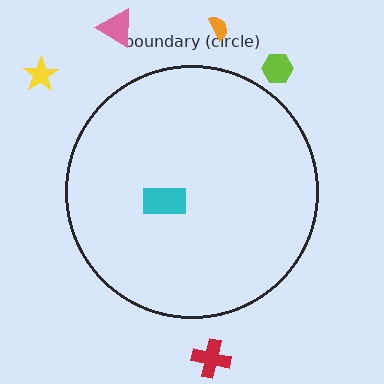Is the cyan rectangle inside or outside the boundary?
Inside.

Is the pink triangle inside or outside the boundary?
Outside.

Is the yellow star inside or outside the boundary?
Outside.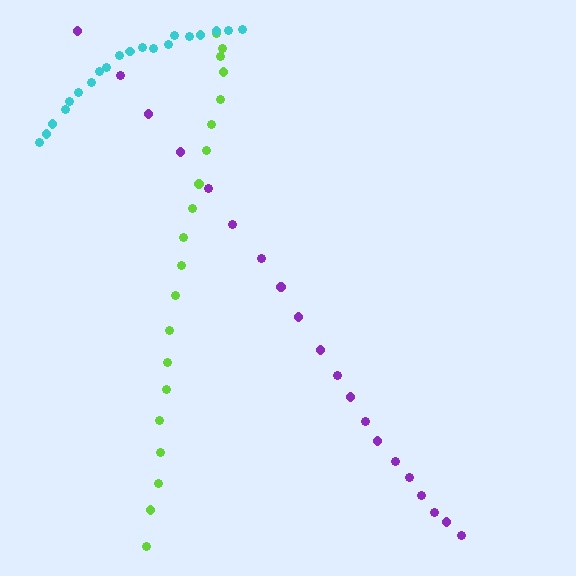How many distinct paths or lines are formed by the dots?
There are 3 distinct paths.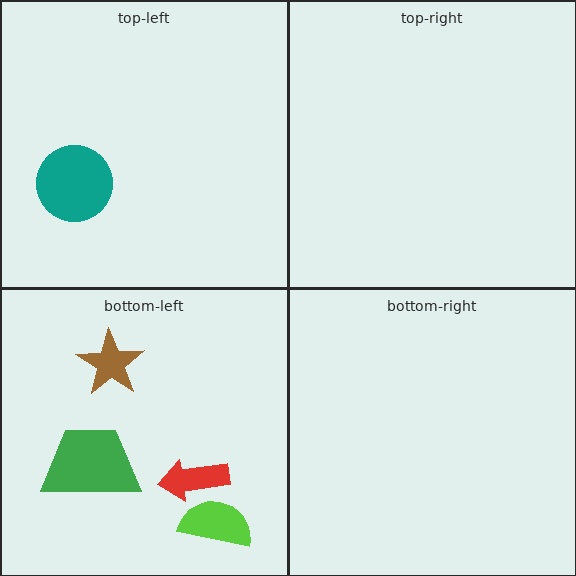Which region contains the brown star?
The bottom-left region.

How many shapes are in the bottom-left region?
4.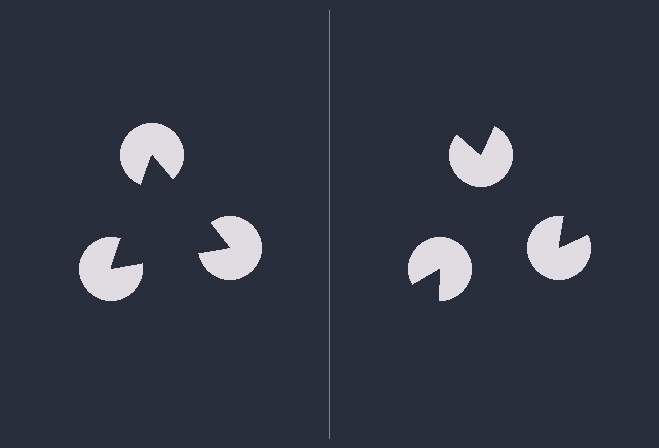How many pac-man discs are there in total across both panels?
6 — 3 on each side.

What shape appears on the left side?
An illusory triangle.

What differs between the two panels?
The pac-man discs are positioned identically on both sides; only the wedge orientations differ. On the left they align to a triangle; on the right they are misaligned.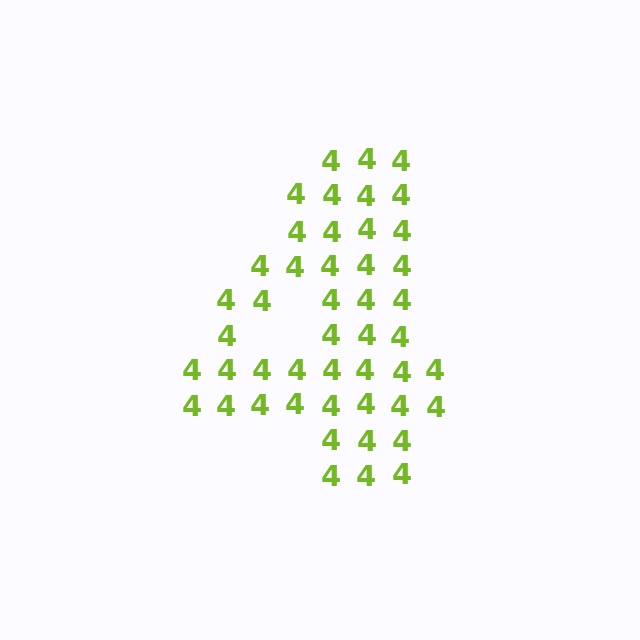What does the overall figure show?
The overall figure shows the digit 4.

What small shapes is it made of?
It is made of small digit 4's.